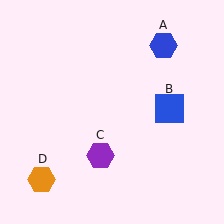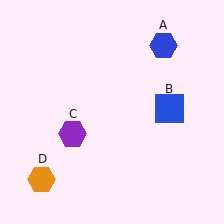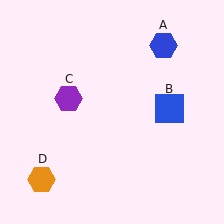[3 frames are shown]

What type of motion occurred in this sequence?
The purple hexagon (object C) rotated clockwise around the center of the scene.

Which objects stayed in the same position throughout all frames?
Blue hexagon (object A) and blue square (object B) and orange hexagon (object D) remained stationary.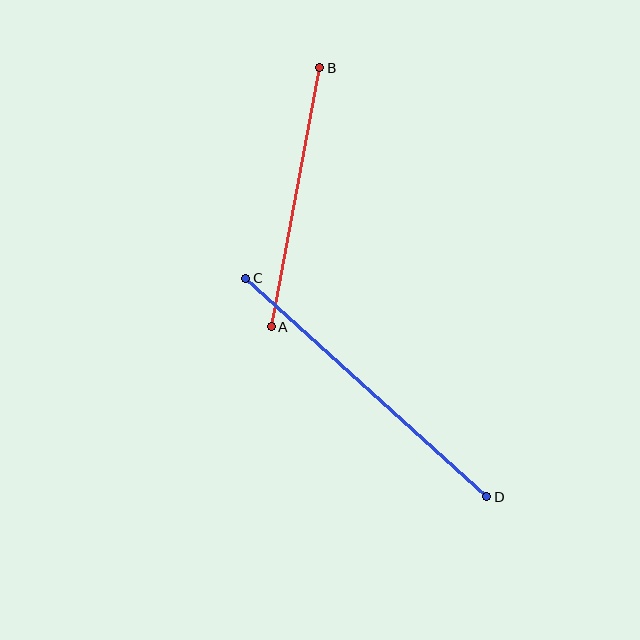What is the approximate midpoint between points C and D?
The midpoint is at approximately (366, 388) pixels.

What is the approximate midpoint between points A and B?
The midpoint is at approximately (295, 197) pixels.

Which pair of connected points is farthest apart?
Points C and D are farthest apart.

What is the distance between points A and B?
The distance is approximately 263 pixels.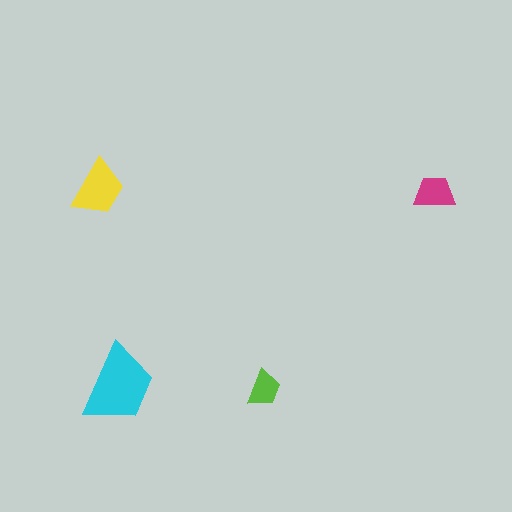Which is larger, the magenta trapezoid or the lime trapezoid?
The magenta one.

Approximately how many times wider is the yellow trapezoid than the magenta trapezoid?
About 1.5 times wider.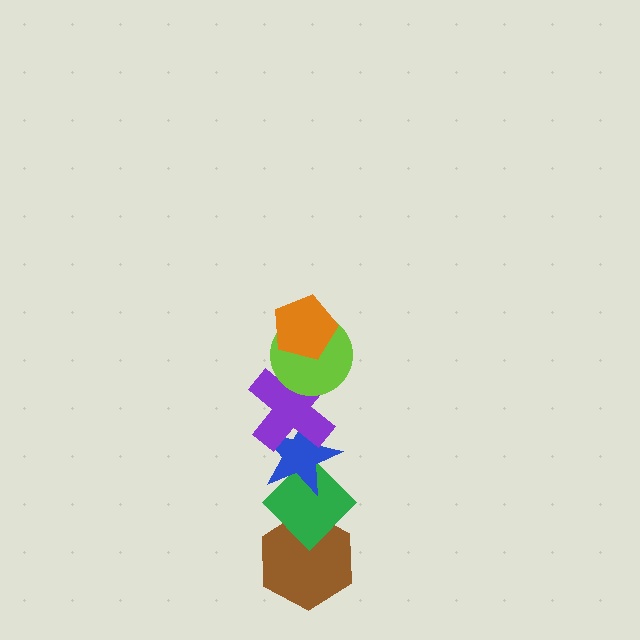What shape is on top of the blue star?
The purple cross is on top of the blue star.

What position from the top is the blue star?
The blue star is 4th from the top.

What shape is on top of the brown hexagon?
The green diamond is on top of the brown hexagon.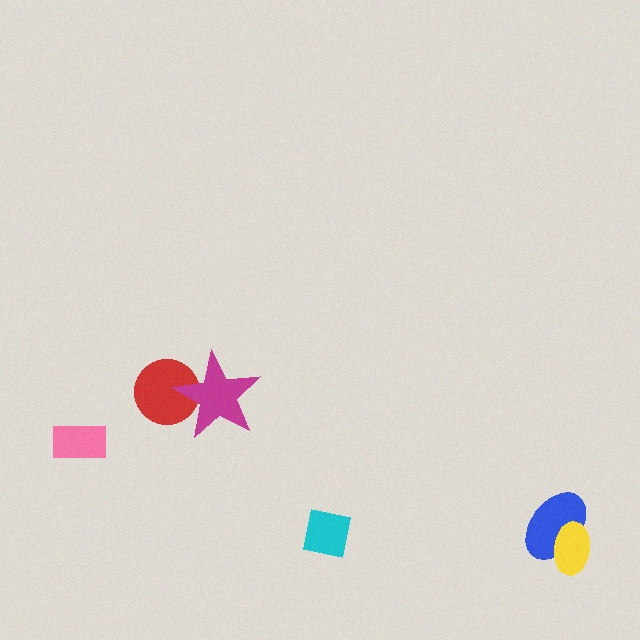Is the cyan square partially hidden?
No, no other shape covers it.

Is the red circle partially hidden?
Yes, it is partially covered by another shape.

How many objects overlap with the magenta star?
1 object overlaps with the magenta star.